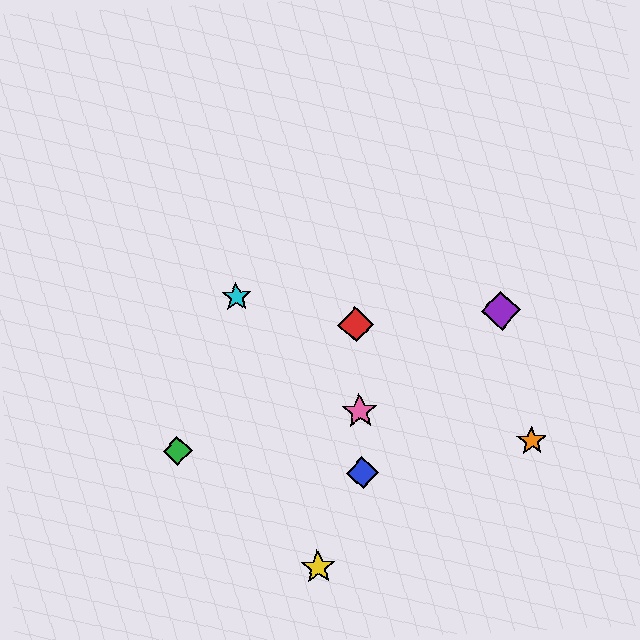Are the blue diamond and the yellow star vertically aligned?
No, the blue diamond is at x≈362 and the yellow star is at x≈318.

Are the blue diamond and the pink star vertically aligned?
Yes, both are at x≈362.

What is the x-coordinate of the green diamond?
The green diamond is at x≈178.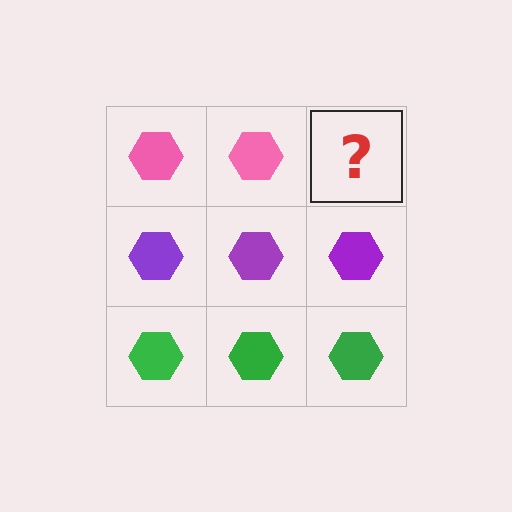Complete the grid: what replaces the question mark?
The question mark should be replaced with a pink hexagon.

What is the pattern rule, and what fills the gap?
The rule is that each row has a consistent color. The gap should be filled with a pink hexagon.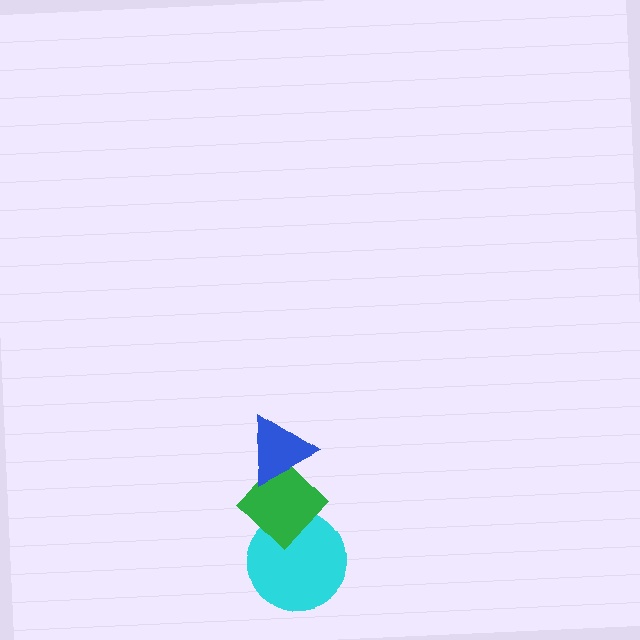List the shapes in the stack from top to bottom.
From top to bottom: the blue triangle, the green diamond, the cyan circle.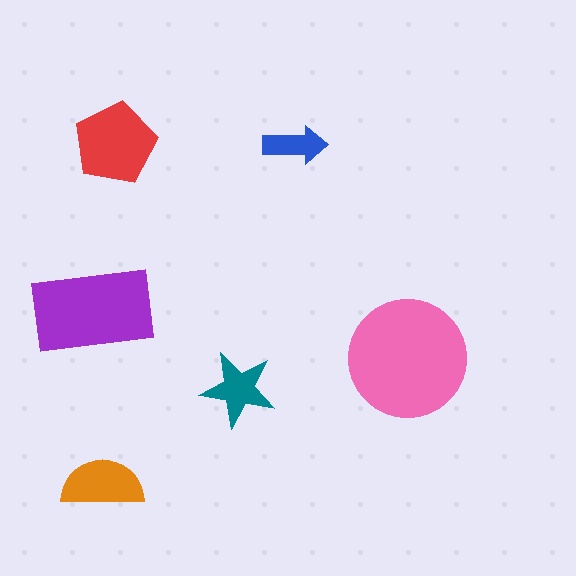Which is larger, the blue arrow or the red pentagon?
The red pentagon.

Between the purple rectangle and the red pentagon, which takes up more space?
The purple rectangle.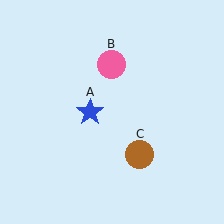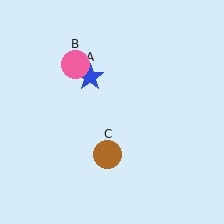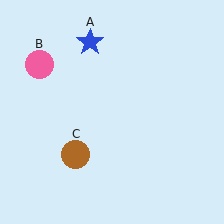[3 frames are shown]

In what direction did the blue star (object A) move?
The blue star (object A) moved up.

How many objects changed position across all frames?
3 objects changed position: blue star (object A), pink circle (object B), brown circle (object C).